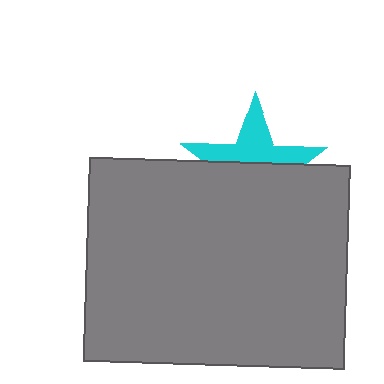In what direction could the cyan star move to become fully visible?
The cyan star could move up. That would shift it out from behind the gray rectangle entirely.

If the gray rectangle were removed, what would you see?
You would see the complete cyan star.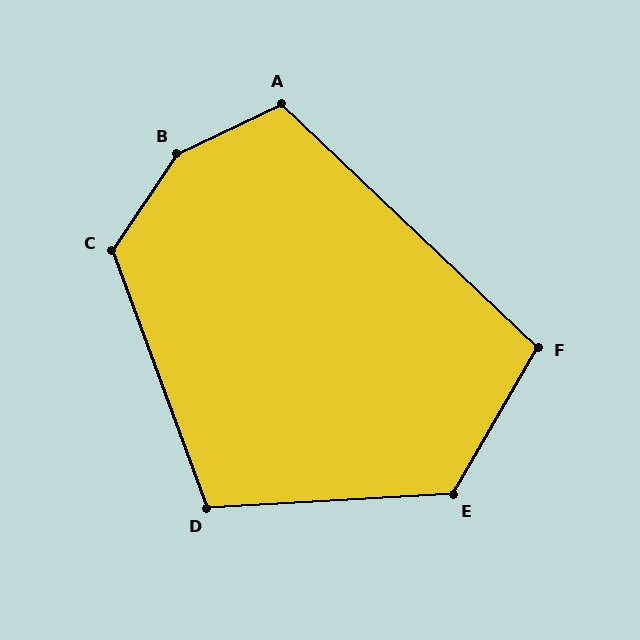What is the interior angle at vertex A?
Approximately 111 degrees (obtuse).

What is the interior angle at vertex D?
Approximately 107 degrees (obtuse).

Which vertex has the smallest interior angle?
F, at approximately 104 degrees.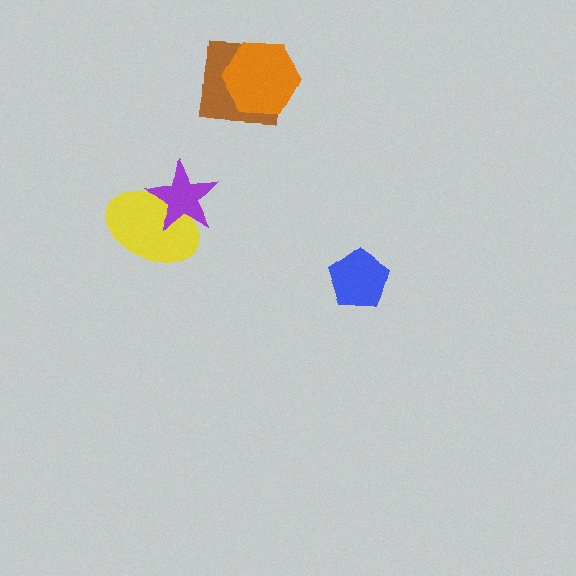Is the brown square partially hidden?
Yes, it is partially covered by another shape.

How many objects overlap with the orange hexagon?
1 object overlaps with the orange hexagon.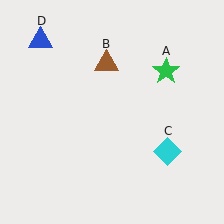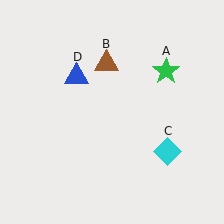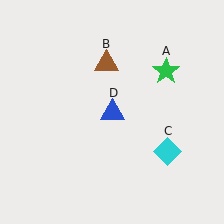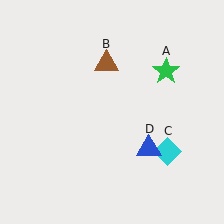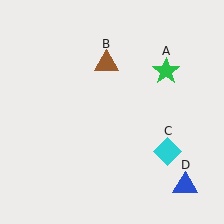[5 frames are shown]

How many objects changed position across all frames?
1 object changed position: blue triangle (object D).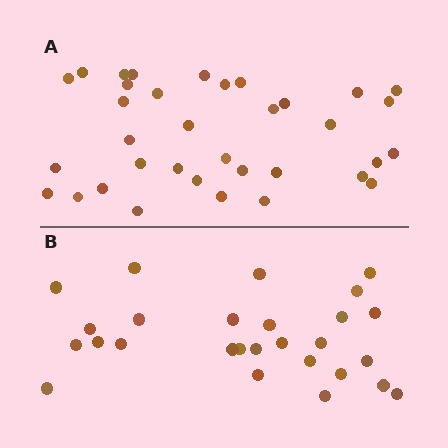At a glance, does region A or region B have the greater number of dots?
Region A (the top region) has more dots.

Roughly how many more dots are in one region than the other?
Region A has roughly 8 or so more dots than region B.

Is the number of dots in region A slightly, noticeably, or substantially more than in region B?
Region A has noticeably more, but not dramatically so. The ratio is roughly 1.3 to 1.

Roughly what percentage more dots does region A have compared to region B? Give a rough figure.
About 30% more.